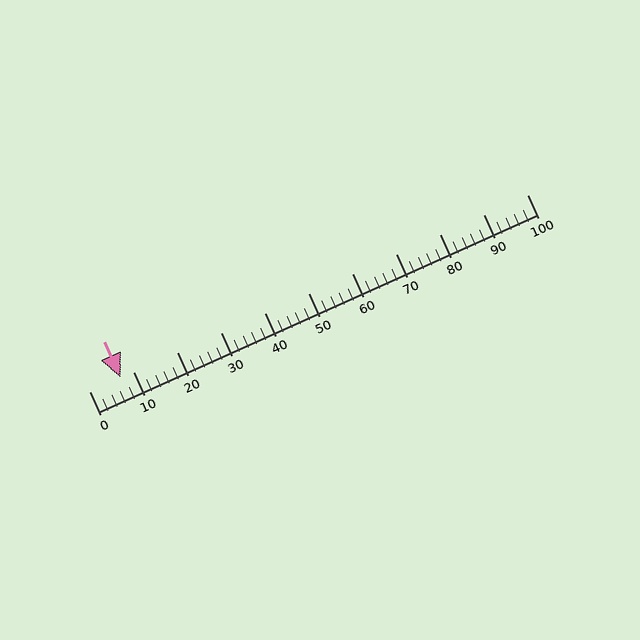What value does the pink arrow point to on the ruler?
The pink arrow points to approximately 7.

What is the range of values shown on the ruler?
The ruler shows values from 0 to 100.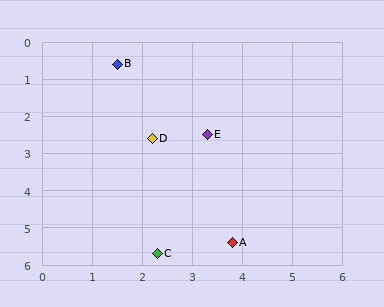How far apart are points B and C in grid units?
Points B and C are about 5.2 grid units apart.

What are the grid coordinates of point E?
Point E is at approximately (3.3, 2.5).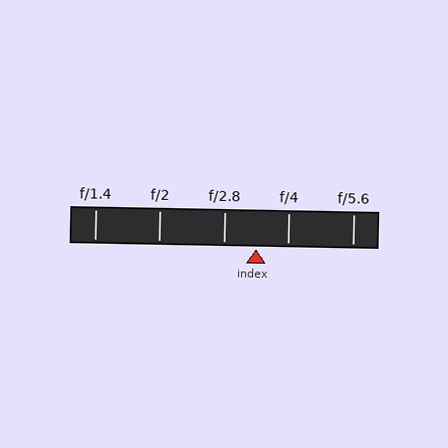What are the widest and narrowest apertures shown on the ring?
The widest aperture shown is f/1.4 and the narrowest is f/5.6.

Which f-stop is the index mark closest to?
The index mark is closest to f/4.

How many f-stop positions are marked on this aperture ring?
There are 5 f-stop positions marked.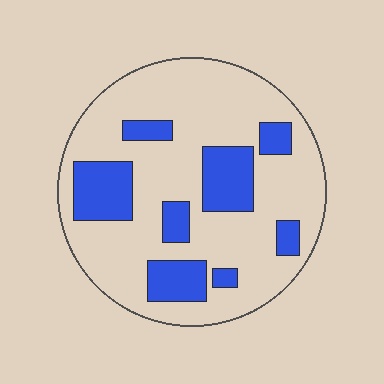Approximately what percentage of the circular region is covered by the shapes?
Approximately 25%.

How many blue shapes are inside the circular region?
8.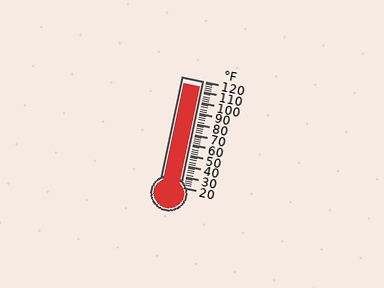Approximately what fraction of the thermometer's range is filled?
The thermometer is filled to approximately 95% of its range.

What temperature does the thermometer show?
The thermometer shows approximately 114°F.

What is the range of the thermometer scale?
The thermometer scale ranges from 20°F to 120°F.